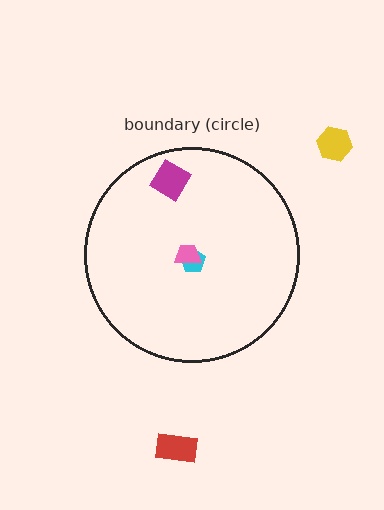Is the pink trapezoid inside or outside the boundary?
Inside.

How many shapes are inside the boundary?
3 inside, 2 outside.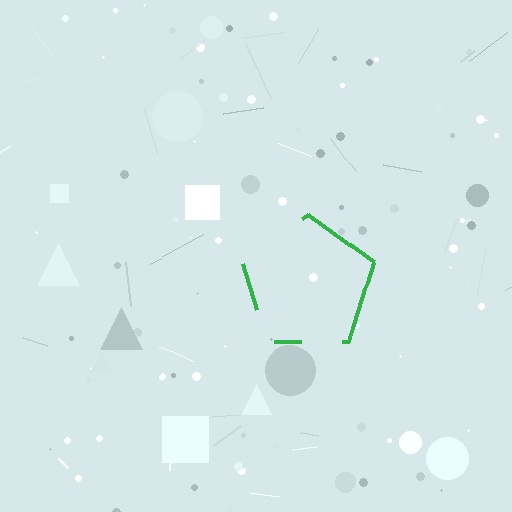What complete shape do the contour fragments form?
The contour fragments form a pentagon.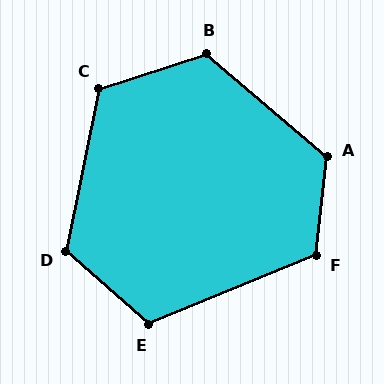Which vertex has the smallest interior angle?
E, at approximately 116 degrees.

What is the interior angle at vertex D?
Approximately 120 degrees (obtuse).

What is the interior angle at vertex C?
Approximately 119 degrees (obtuse).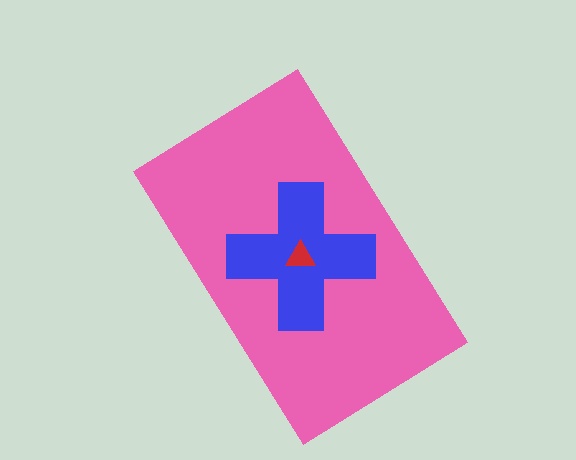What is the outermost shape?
The pink rectangle.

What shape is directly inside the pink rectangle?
The blue cross.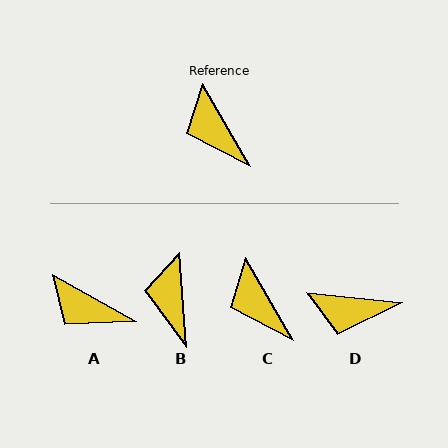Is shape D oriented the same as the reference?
No, it is off by about 54 degrees.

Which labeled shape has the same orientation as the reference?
C.